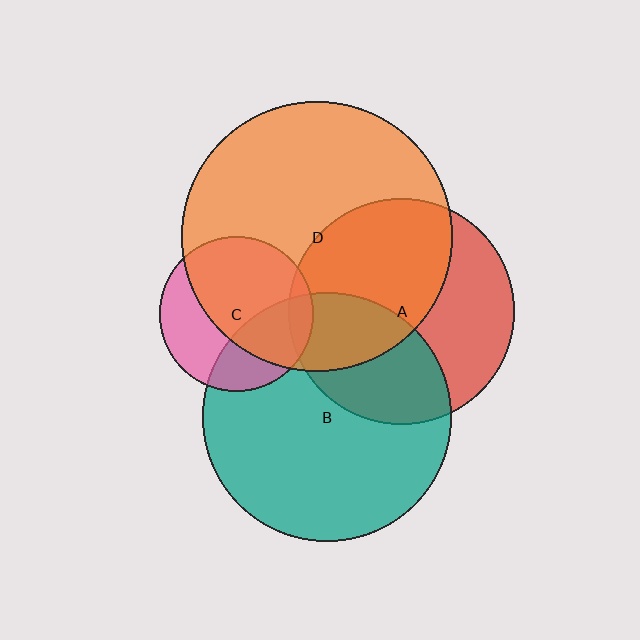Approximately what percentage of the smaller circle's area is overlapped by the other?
Approximately 65%.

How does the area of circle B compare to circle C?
Approximately 2.6 times.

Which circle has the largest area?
Circle D (orange).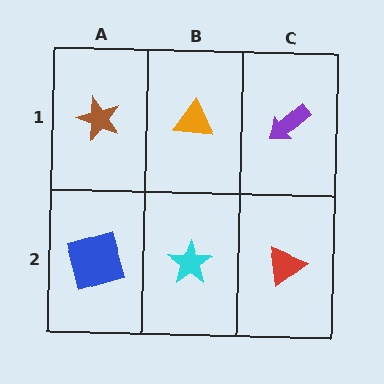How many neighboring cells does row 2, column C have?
2.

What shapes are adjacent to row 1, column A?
A blue square (row 2, column A), an orange triangle (row 1, column B).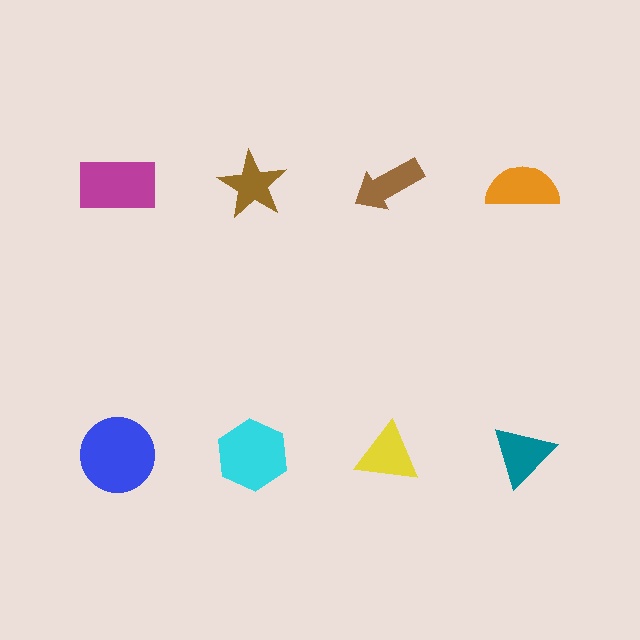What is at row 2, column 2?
A cyan hexagon.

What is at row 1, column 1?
A magenta rectangle.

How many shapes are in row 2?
4 shapes.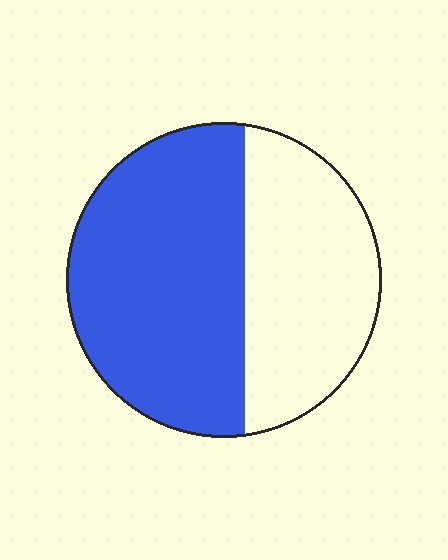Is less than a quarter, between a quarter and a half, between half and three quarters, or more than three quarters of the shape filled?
Between half and three quarters.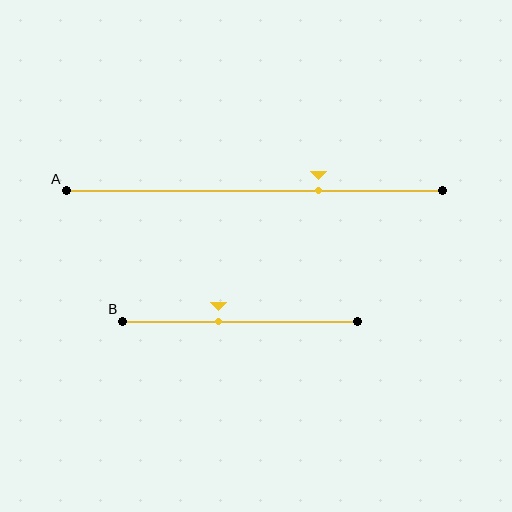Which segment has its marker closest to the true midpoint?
Segment B has its marker closest to the true midpoint.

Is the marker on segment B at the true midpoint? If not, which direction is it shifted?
No, the marker on segment B is shifted to the left by about 9% of the segment length.